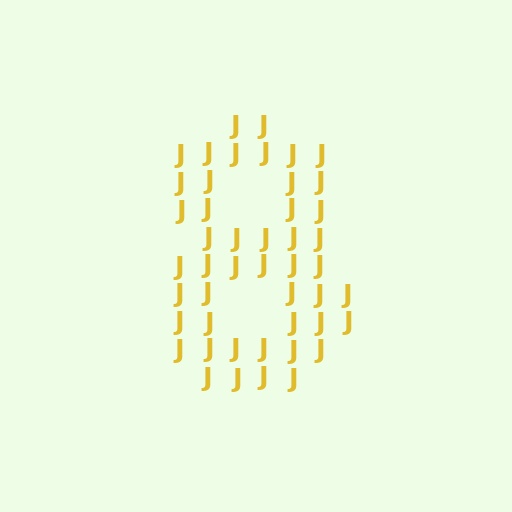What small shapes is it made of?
It is made of small letter J's.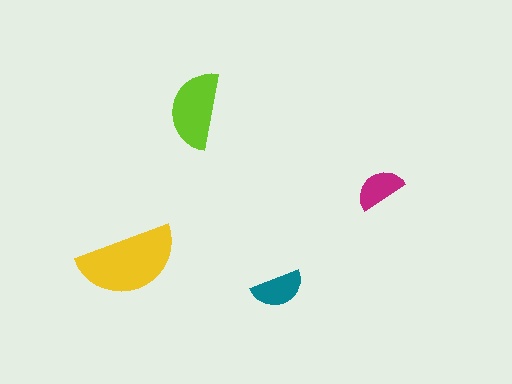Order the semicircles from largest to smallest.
the yellow one, the lime one, the teal one, the magenta one.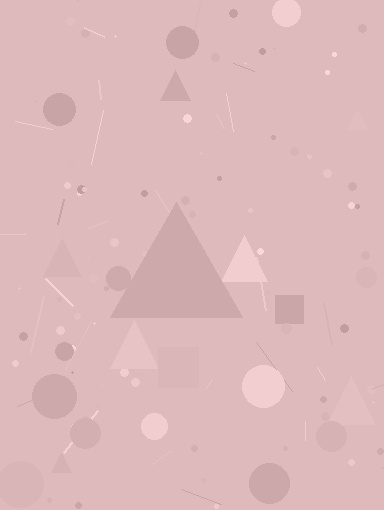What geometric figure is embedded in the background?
A triangle is embedded in the background.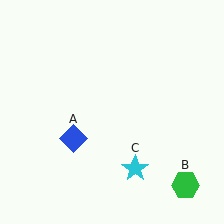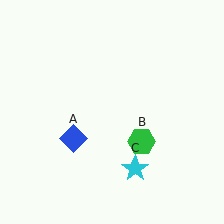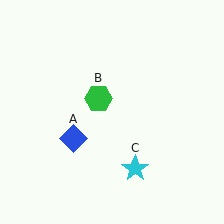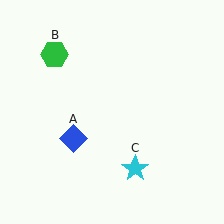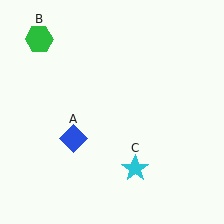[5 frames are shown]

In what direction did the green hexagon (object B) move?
The green hexagon (object B) moved up and to the left.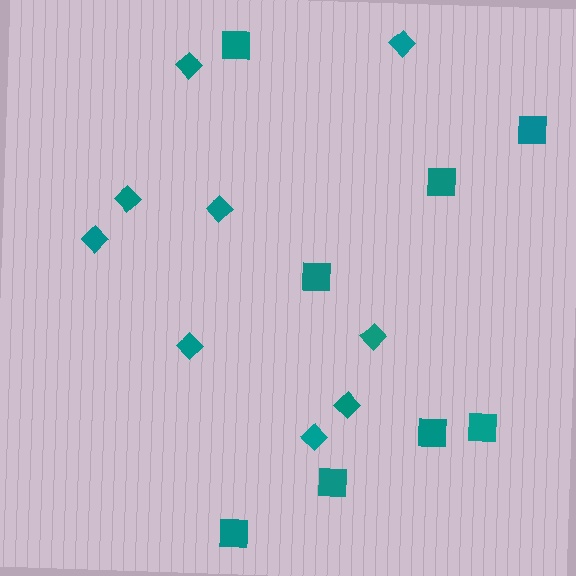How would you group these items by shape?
There are 2 groups: one group of squares (8) and one group of diamonds (9).